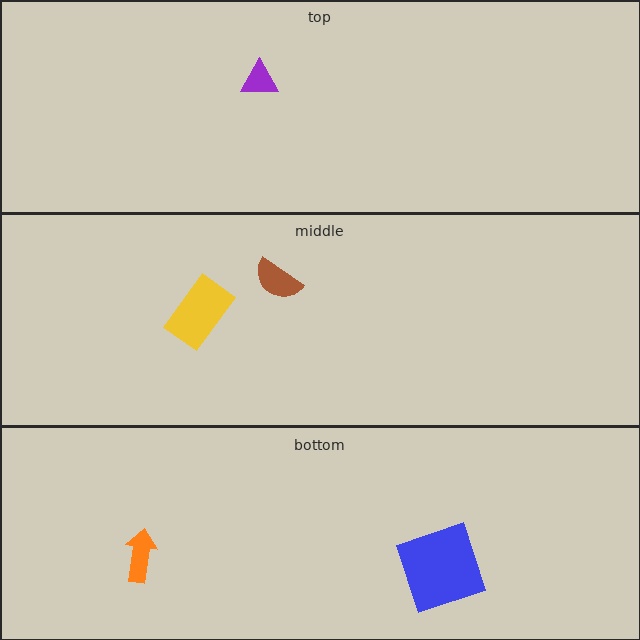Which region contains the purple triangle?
The top region.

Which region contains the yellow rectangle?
The middle region.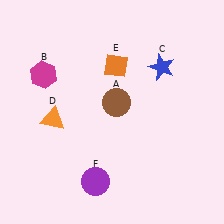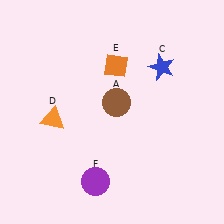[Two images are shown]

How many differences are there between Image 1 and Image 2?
There is 1 difference between the two images.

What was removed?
The magenta hexagon (B) was removed in Image 2.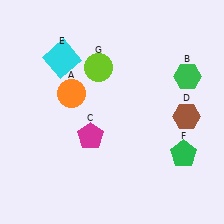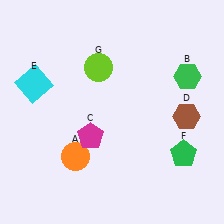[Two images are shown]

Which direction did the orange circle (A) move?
The orange circle (A) moved down.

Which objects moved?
The objects that moved are: the orange circle (A), the cyan square (E).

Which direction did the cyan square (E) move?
The cyan square (E) moved left.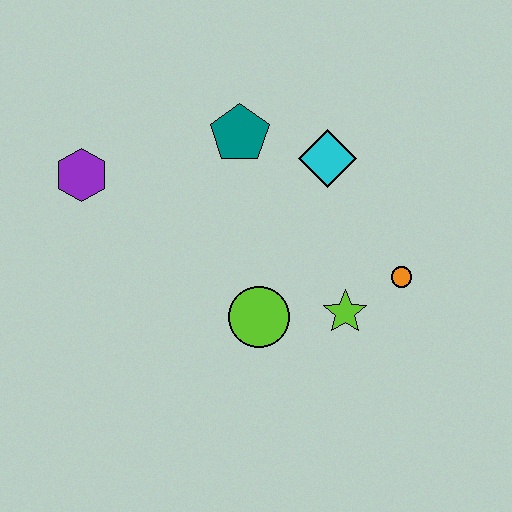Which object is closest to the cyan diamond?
The teal pentagon is closest to the cyan diamond.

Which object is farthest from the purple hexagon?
The orange circle is farthest from the purple hexagon.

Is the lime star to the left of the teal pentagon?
No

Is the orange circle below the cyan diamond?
Yes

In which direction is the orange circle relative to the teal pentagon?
The orange circle is to the right of the teal pentagon.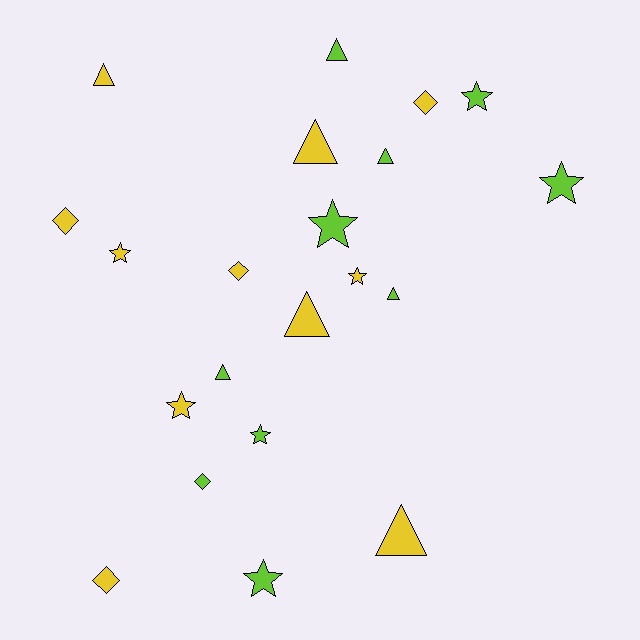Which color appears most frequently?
Yellow, with 11 objects.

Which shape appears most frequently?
Star, with 8 objects.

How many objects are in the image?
There are 21 objects.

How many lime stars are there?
There are 5 lime stars.